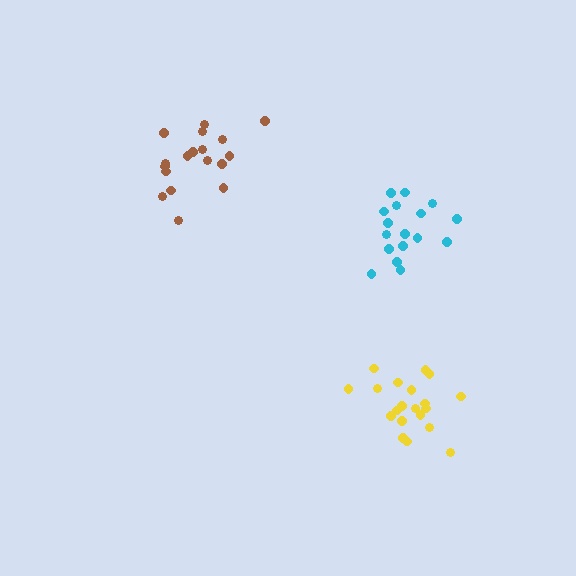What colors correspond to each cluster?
The clusters are colored: cyan, brown, yellow.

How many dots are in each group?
Group 1: 17 dots, Group 2: 18 dots, Group 3: 20 dots (55 total).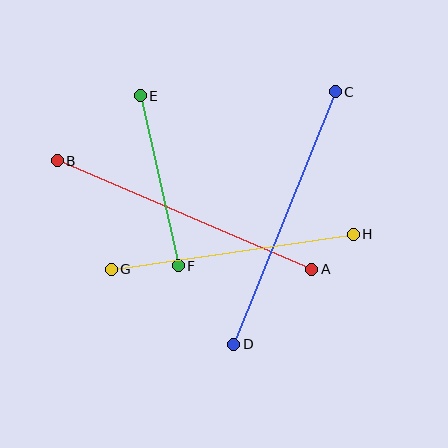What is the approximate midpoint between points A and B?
The midpoint is at approximately (184, 215) pixels.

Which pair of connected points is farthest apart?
Points A and B are farthest apart.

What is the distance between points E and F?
The distance is approximately 174 pixels.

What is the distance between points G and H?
The distance is approximately 245 pixels.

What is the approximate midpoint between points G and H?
The midpoint is at approximately (232, 252) pixels.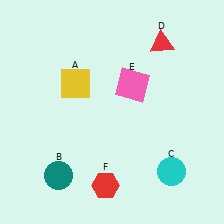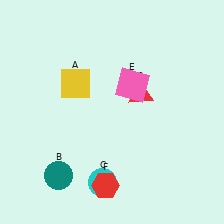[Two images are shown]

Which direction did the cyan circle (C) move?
The cyan circle (C) moved left.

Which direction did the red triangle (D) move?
The red triangle (D) moved down.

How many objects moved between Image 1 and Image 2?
2 objects moved between the two images.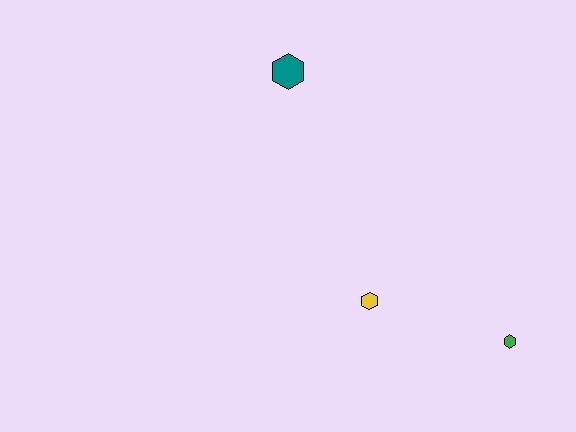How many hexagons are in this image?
There are 3 hexagons.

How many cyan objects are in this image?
There are no cyan objects.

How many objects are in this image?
There are 3 objects.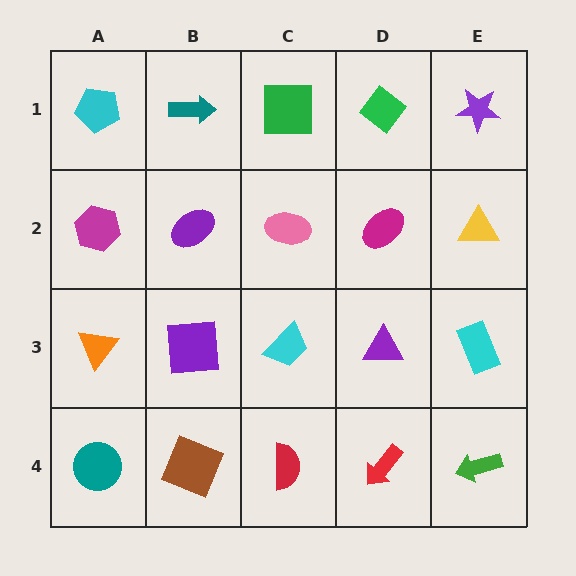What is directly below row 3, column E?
A green arrow.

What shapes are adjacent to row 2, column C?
A green square (row 1, column C), a cyan trapezoid (row 3, column C), a purple ellipse (row 2, column B), a magenta ellipse (row 2, column D).